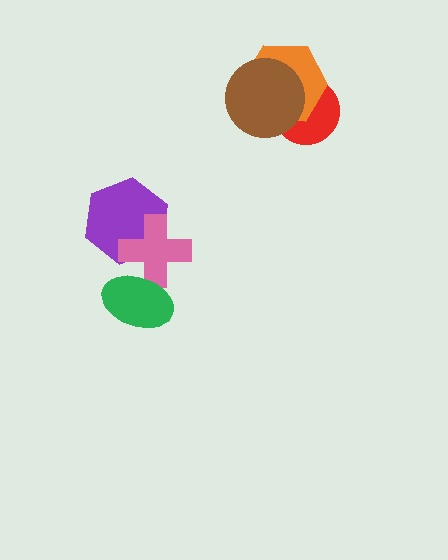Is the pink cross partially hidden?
Yes, it is partially covered by another shape.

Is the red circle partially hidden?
Yes, it is partially covered by another shape.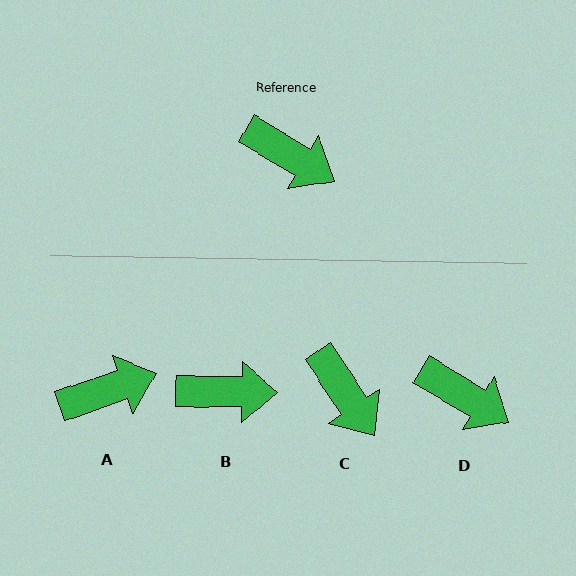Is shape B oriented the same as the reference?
No, it is off by about 30 degrees.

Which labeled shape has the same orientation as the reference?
D.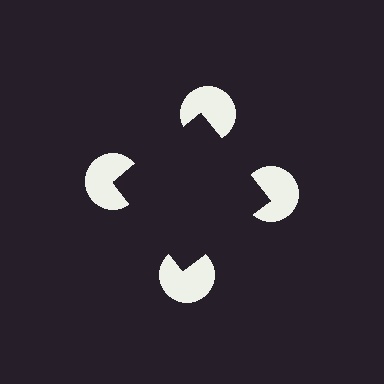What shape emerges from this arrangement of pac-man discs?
An illusory square — its edges are inferred from the aligned wedge cuts in the pac-man discs, not physically drawn.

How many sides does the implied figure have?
4 sides.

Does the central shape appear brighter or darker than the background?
It typically appears slightly darker than the background, even though no actual brightness change is drawn.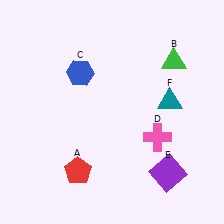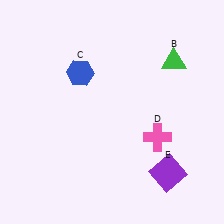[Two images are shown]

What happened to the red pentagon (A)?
The red pentagon (A) was removed in Image 2. It was in the bottom-left area of Image 1.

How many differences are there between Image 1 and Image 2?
There are 2 differences between the two images.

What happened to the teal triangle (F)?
The teal triangle (F) was removed in Image 2. It was in the top-right area of Image 1.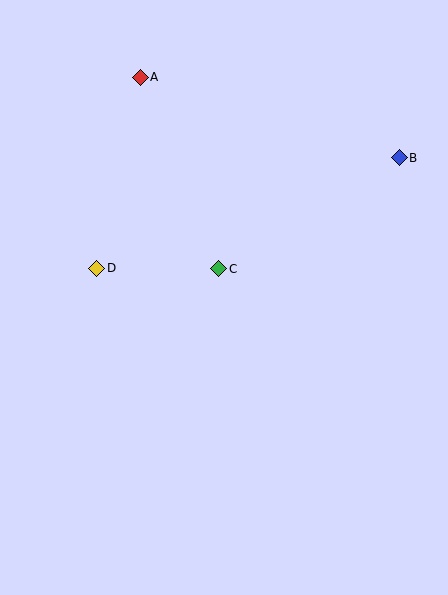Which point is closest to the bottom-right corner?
Point C is closest to the bottom-right corner.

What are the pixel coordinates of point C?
Point C is at (219, 269).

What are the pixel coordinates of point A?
Point A is at (140, 77).